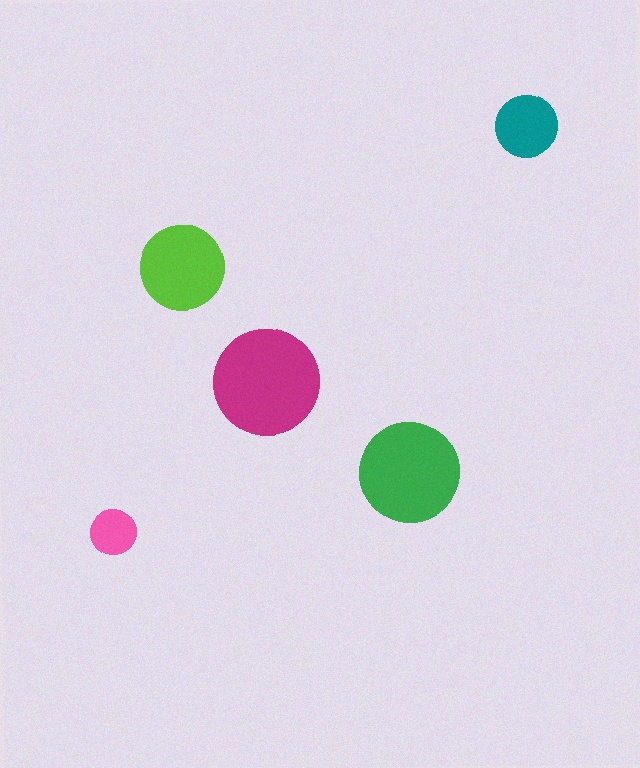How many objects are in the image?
There are 5 objects in the image.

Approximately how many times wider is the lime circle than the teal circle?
About 1.5 times wider.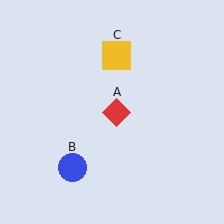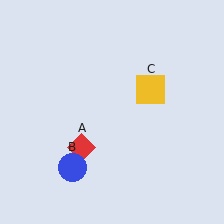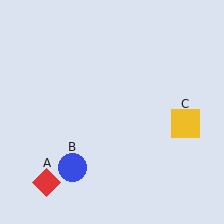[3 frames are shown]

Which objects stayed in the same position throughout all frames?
Blue circle (object B) remained stationary.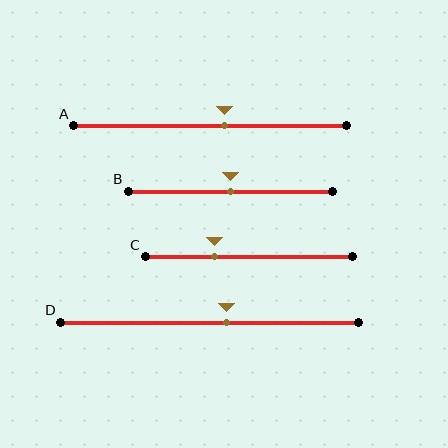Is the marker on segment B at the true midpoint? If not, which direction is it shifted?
Yes, the marker on segment B is at the true midpoint.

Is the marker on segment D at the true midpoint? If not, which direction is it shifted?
No, the marker on segment D is shifted to the right by about 6% of the segment length.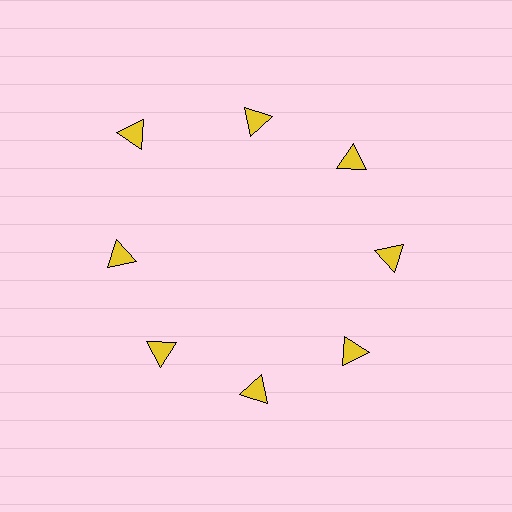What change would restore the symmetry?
The symmetry would be restored by moving it inward, back onto the ring so that all 8 triangles sit at equal angles and equal distance from the center.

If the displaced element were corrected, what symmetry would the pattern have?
It would have 8-fold rotational symmetry — the pattern would map onto itself every 45 degrees.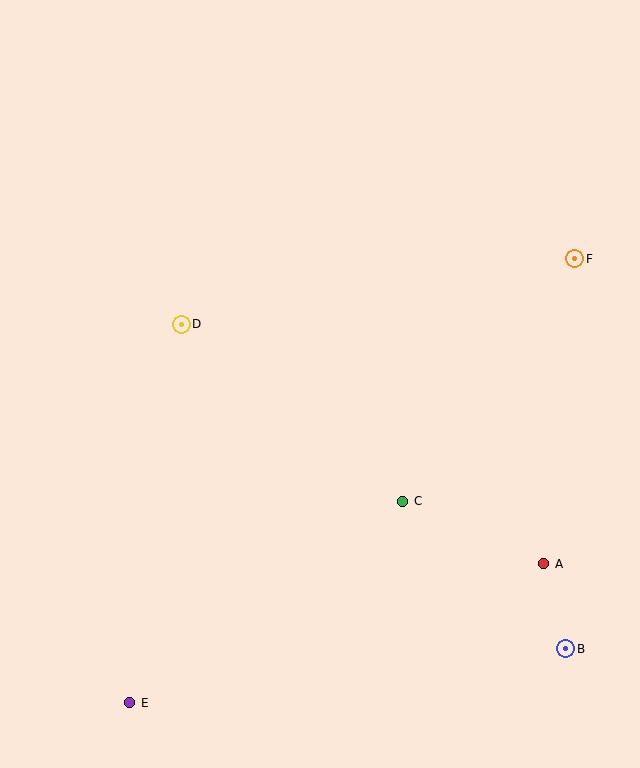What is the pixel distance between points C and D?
The distance between C and D is 283 pixels.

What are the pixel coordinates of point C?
Point C is at (403, 501).